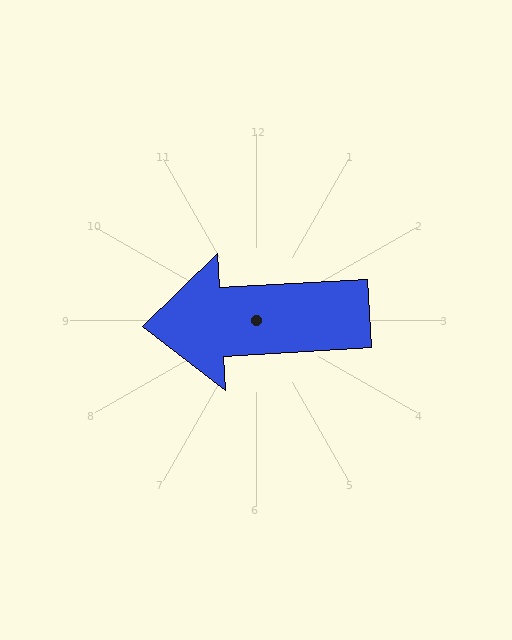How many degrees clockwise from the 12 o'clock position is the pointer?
Approximately 267 degrees.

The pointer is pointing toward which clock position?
Roughly 9 o'clock.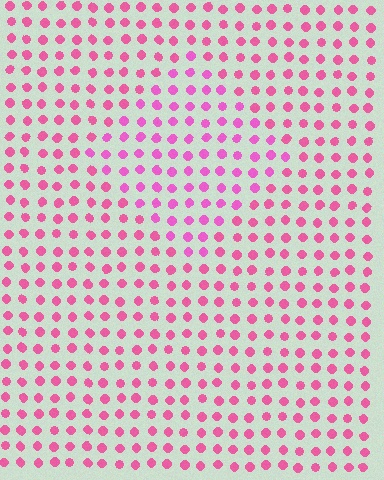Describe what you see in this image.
The image is filled with small pink elements in a uniform arrangement. A diamond-shaped region is visible where the elements are tinted to a slightly different hue, forming a subtle color boundary.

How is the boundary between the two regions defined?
The boundary is defined purely by a slight shift in hue (about 18 degrees). Spacing, size, and orientation are identical on both sides.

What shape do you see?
I see a diamond.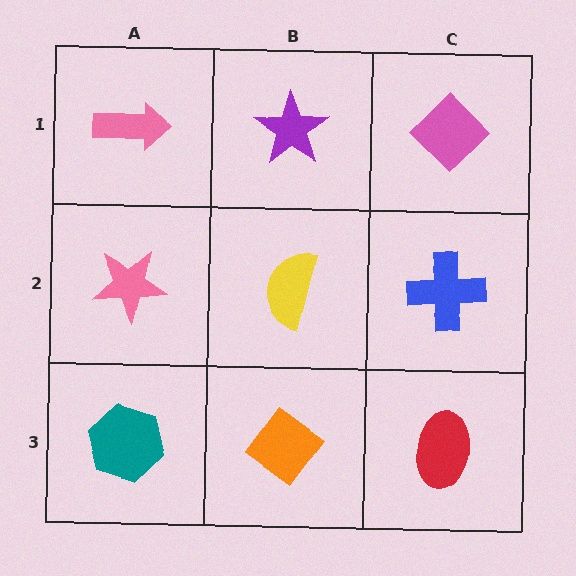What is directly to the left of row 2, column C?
A yellow semicircle.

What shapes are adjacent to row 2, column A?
A pink arrow (row 1, column A), a teal hexagon (row 3, column A), a yellow semicircle (row 2, column B).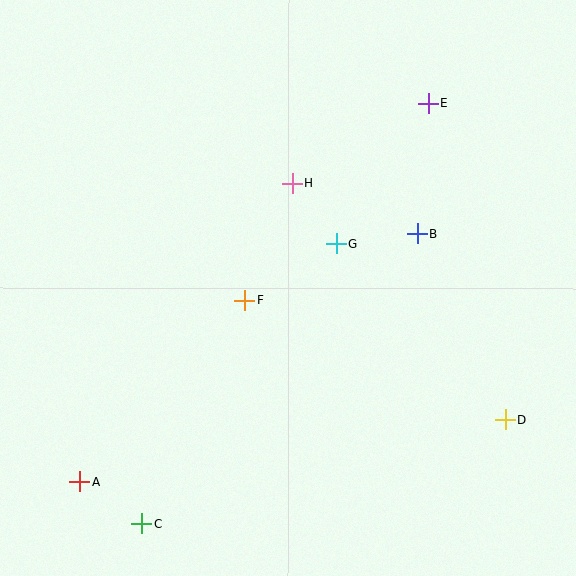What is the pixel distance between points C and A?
The distance between C and A is 75 pixels.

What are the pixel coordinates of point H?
Point H is at (292, 183).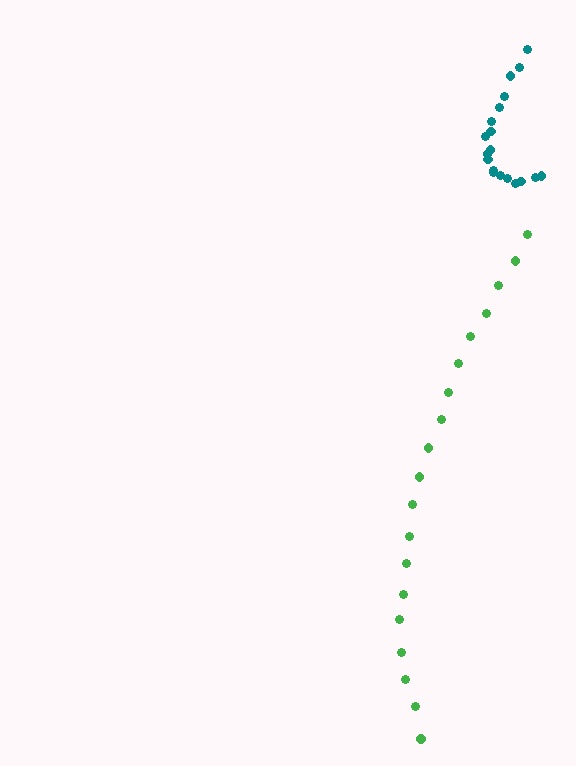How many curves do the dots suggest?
There are 2 distinct paths.